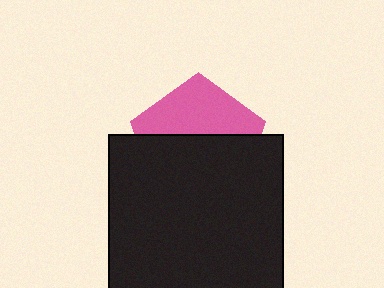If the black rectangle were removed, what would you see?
You would see the complete pink pentagon.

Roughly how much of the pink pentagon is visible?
A small part of it is visible (roughly 41%).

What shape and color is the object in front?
The object in front is a black rectangle.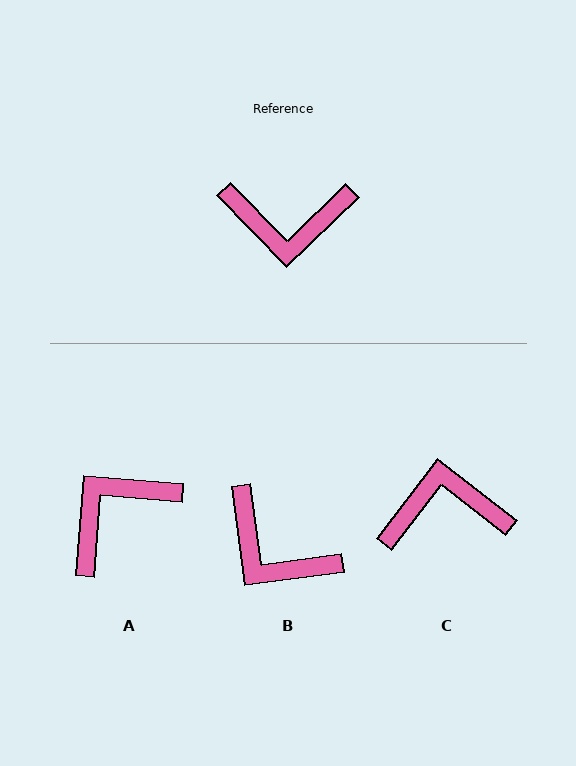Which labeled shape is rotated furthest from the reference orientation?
C, about 172 degrees away.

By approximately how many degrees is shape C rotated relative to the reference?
Approximately 172 degrees clockwise.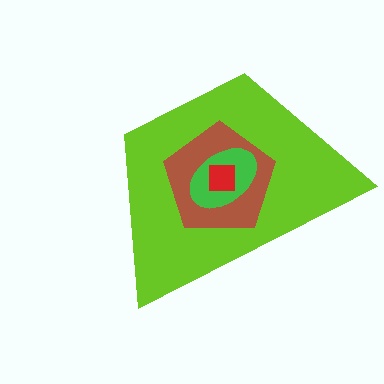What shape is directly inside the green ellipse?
The red square.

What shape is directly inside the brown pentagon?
The green ellipse.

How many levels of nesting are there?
4.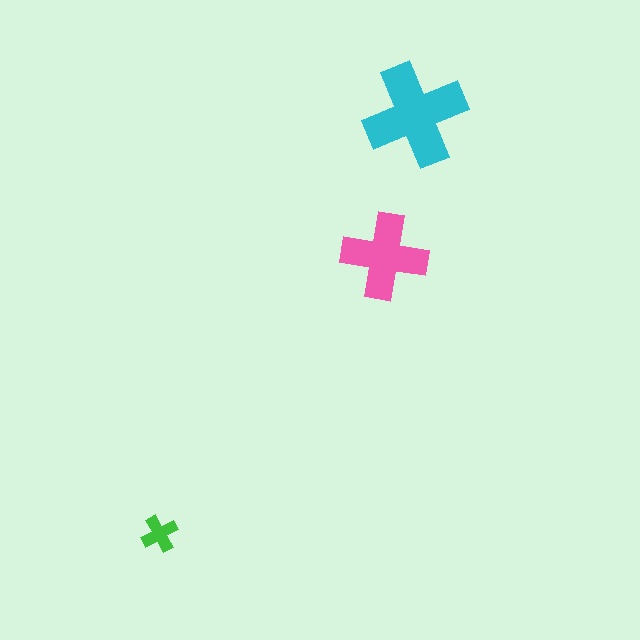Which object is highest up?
The cyan cross is topmost.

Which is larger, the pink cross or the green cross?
The pink one.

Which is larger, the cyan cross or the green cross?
The cyan one.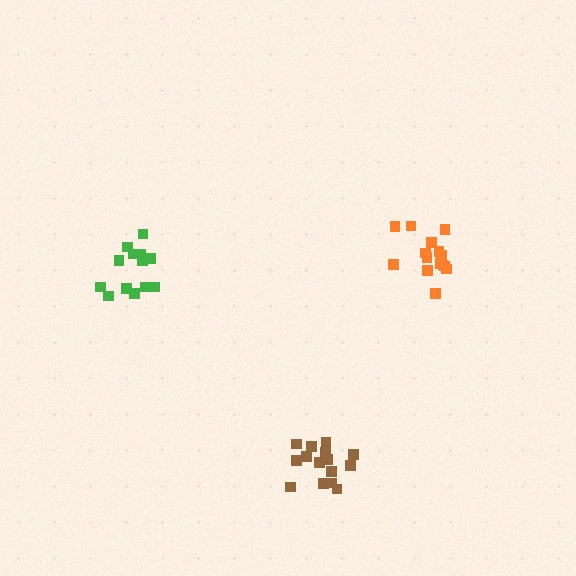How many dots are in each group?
Group 1: 15 dots, Group 2: 15 dots, Group 3: 13 dots (43 total).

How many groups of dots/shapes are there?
There are 3 groups.